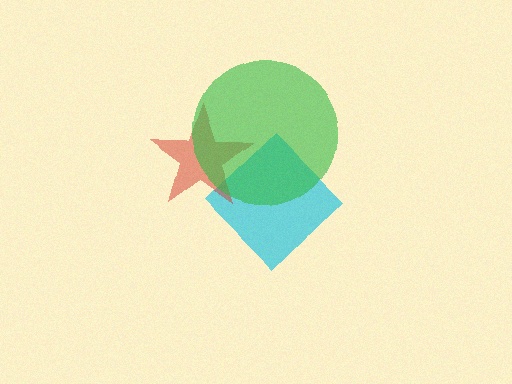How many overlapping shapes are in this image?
There are 3 overlapping shapes in the image.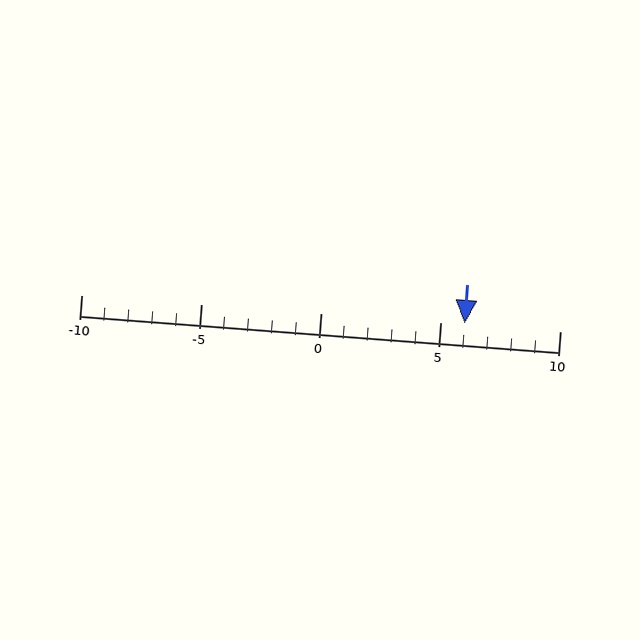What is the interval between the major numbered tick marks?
The major tick marks are spaced 5 units apart.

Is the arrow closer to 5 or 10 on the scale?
The arrow is closer to 5.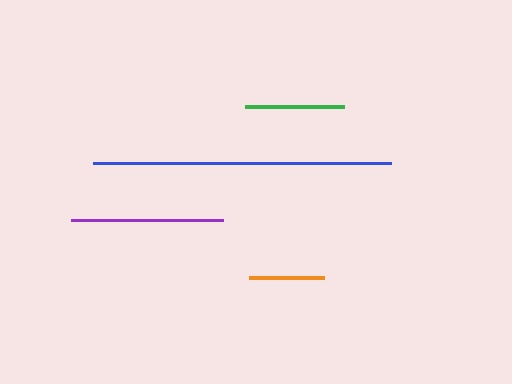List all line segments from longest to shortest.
From longest to shortest: blue, purple, green, orange.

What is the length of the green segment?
The green segment is approximately 99 pixels long.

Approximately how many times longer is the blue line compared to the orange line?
The blue line is approximately 4.0 times the length of the orange line.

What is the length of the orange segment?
The orange segment is approximately 75 pixels long.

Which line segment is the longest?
The blue line is the longest at approximately 298 pixels.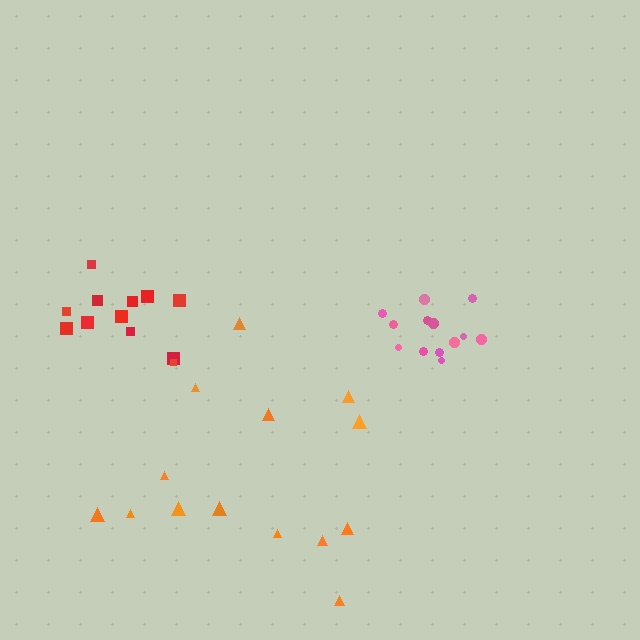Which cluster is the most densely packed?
Pink.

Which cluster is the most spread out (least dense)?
Orange.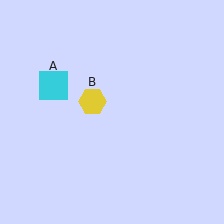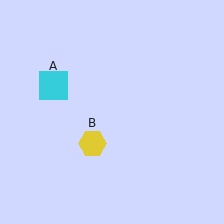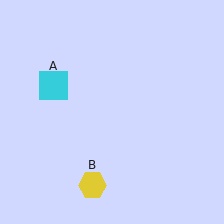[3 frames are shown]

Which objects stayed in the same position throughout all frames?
Cyan square (object A) remained stationary.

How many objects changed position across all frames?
1 object changed position: yellow hexagon (object B).